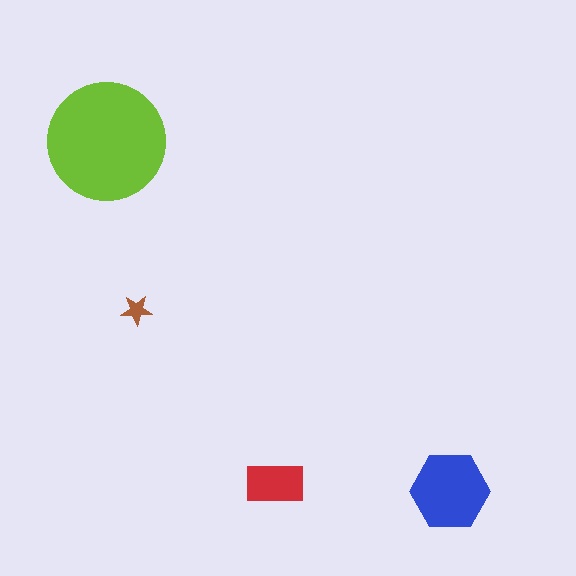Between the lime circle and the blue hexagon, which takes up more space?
The lime circle.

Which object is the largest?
The lime circle.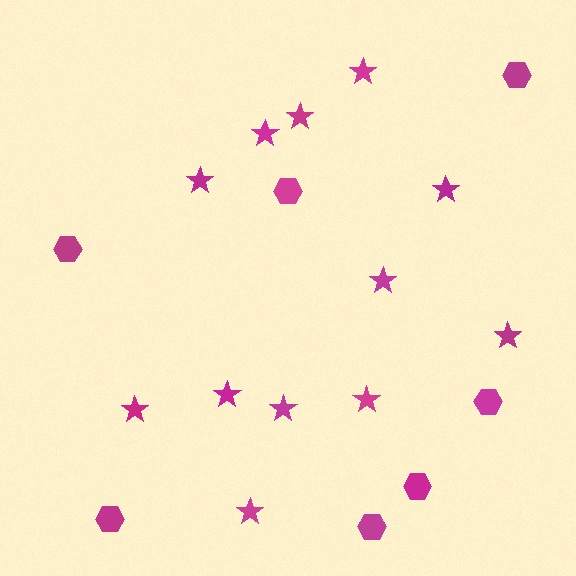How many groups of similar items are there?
There are 2 groups: one group of hexagons (7) and one group of stars (12).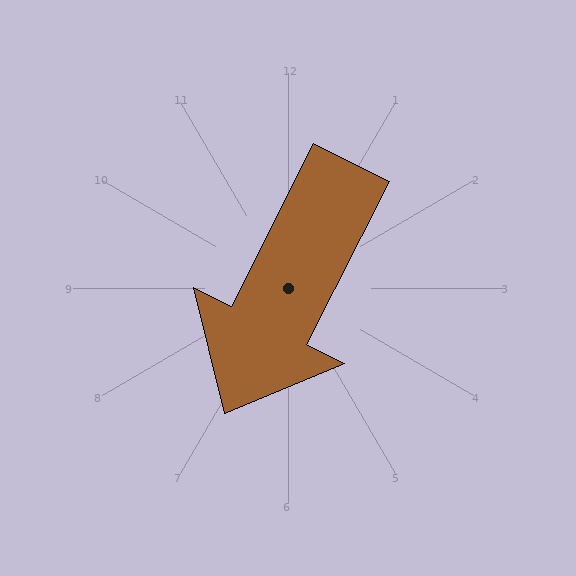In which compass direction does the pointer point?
Southwest.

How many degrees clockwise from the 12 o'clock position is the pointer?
Approximately 207 degrees.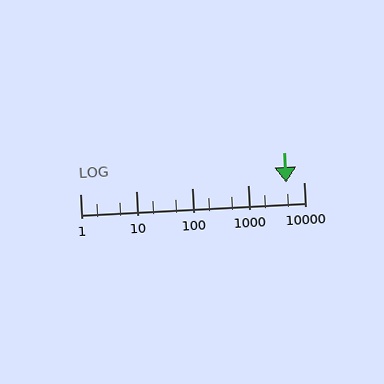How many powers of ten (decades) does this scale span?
The scale spans 4 decades, from 1 to 10000.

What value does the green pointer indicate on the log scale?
The pointer indicates approximately 4800.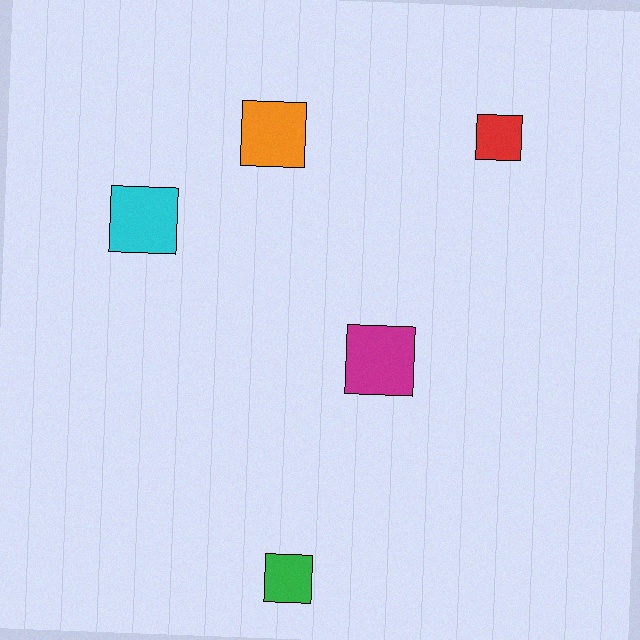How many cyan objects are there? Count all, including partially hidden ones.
There is 1 cyan object.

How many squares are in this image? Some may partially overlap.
There are 5 squares.